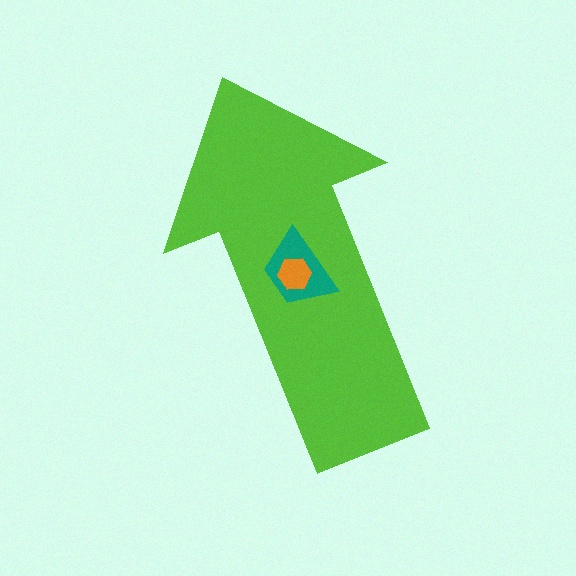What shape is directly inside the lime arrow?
The teal trapezoid.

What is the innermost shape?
The orange hexagon.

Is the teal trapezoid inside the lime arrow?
Yes.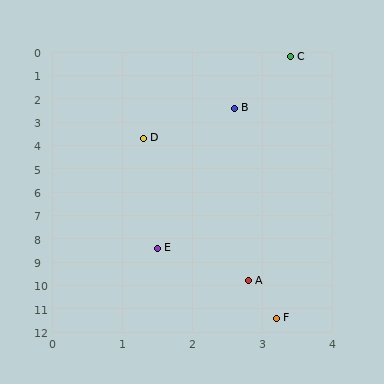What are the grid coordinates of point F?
Point F is at approximately (3.2, 11.4).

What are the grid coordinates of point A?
Point A is at approximately (2.8, 9.8).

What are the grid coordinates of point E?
Point E is at approximately (1.5, 8.4).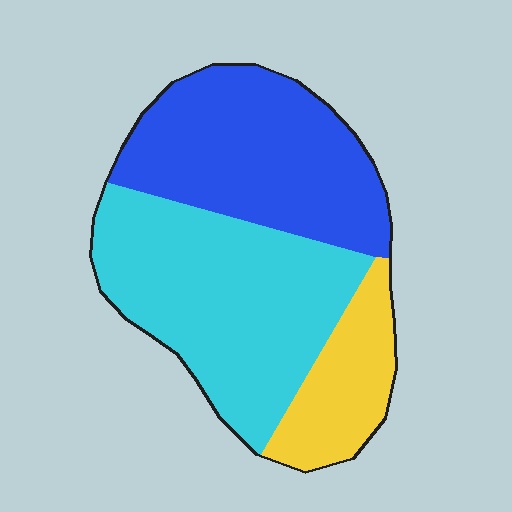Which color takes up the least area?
Yellow, at roughly 15%.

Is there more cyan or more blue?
Cyan.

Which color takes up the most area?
Cyan, at roughly 45%.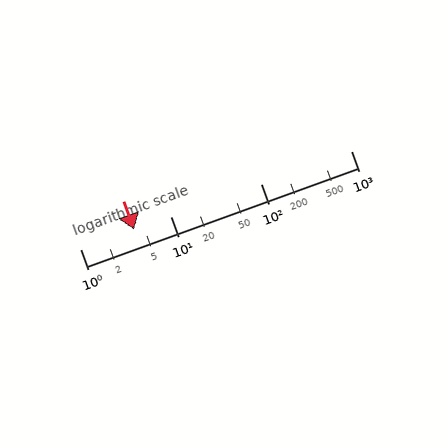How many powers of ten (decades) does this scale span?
The scale spans 3 decades, from 1 to 1000.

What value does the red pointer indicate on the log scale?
The pointer indicates approximately 4.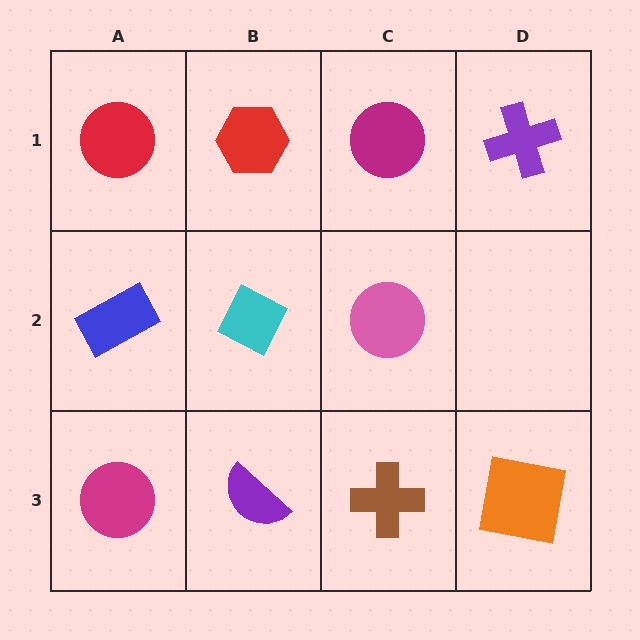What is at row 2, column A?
A blue rectangle.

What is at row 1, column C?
A magenta circle.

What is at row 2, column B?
A cyan diamond.